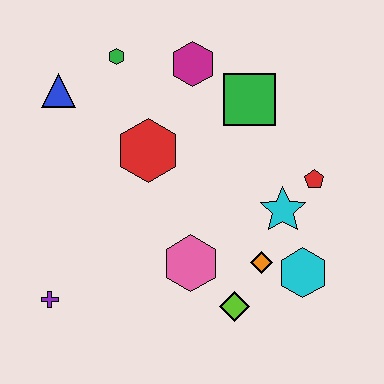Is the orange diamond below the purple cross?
No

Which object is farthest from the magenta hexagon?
The purple cross is farthest from the magenta hexagon.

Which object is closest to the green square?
The magenta hexagon is closest to the green square.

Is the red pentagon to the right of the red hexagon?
Yes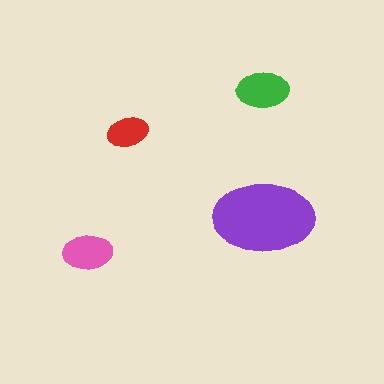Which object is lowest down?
The pink ellipse is bottommost.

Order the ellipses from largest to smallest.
the purple one, the green one, the pink one, the red one.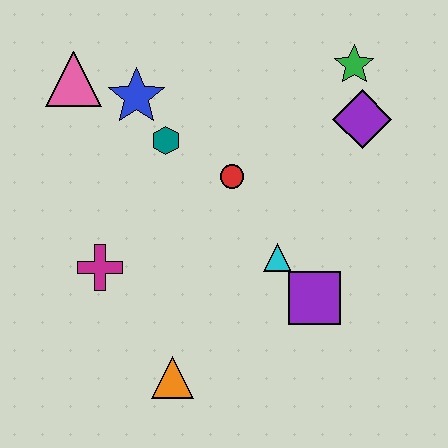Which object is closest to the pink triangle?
The blue star is closest to the pink triangle.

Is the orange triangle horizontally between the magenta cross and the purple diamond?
Yes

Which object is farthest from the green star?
The orange triangle is farthest from the green star.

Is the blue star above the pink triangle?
No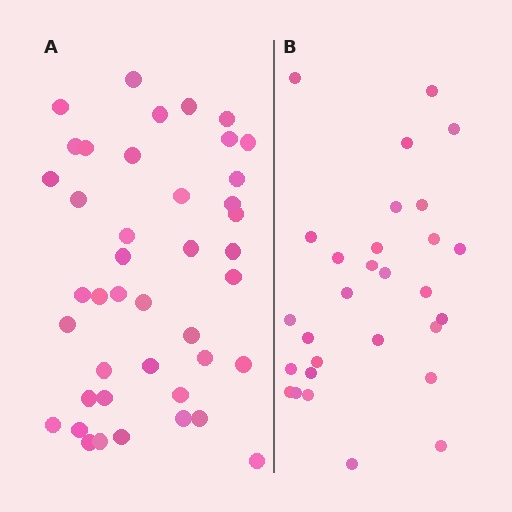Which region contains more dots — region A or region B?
Region A (the left region) has more dots.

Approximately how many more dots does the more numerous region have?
Region A has approximately 15 more dots than region B.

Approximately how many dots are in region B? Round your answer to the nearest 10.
About 30 dots. (The exact count is 29, which rounds to 30.)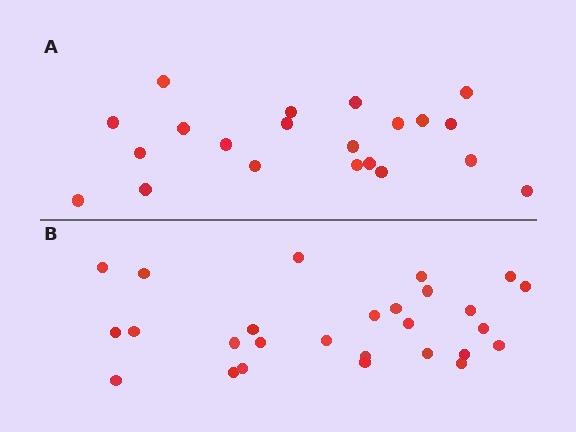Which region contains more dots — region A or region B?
Region B (the bottom region) has more dots.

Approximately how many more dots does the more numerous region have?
Region B has about 6 more dots than region A.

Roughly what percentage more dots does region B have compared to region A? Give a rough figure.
About 30% more.